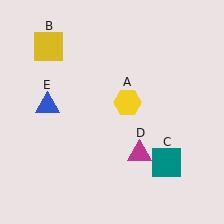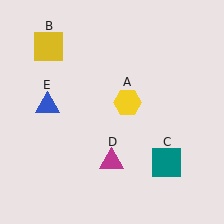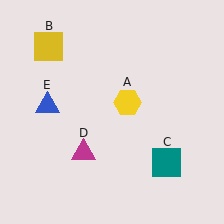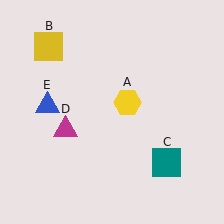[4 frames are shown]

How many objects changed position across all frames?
1 object changed position: magenta triangle (object D).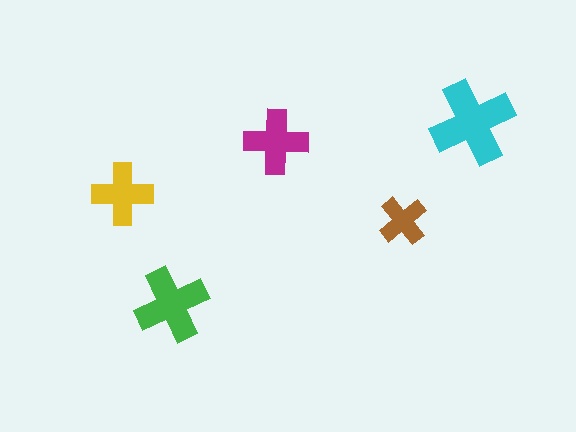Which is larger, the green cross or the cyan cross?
The cyan one.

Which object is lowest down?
The green cross is bottommost.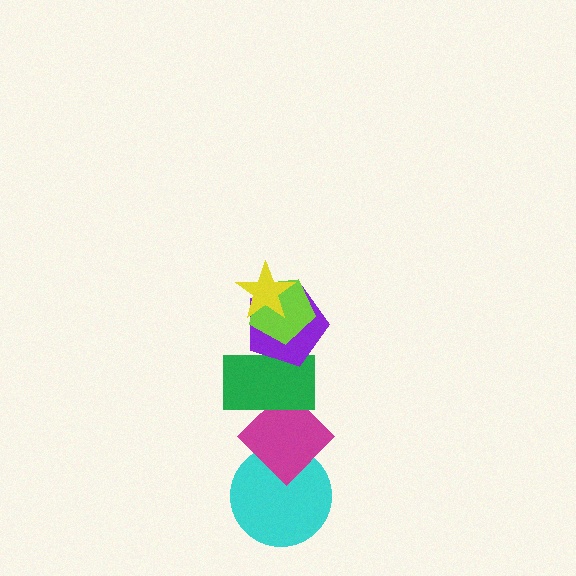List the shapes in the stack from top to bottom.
From top to bottom: the yellow star, the lime pentagon, the purple pentagon, the green rectangle, the magenta diamond, the cyan circle.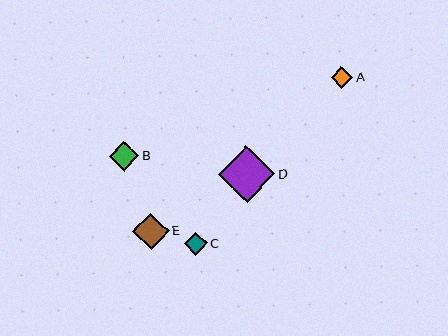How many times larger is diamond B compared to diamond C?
Diamond B is approximately 1.3 times the size of diamond C.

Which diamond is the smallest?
Diamond A is the smallest with a size of approximately 22 pixels.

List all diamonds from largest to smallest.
From largest to smallest: D, E, B, C, A.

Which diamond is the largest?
Diamond D is the largest with a size of approximately 57 pixels.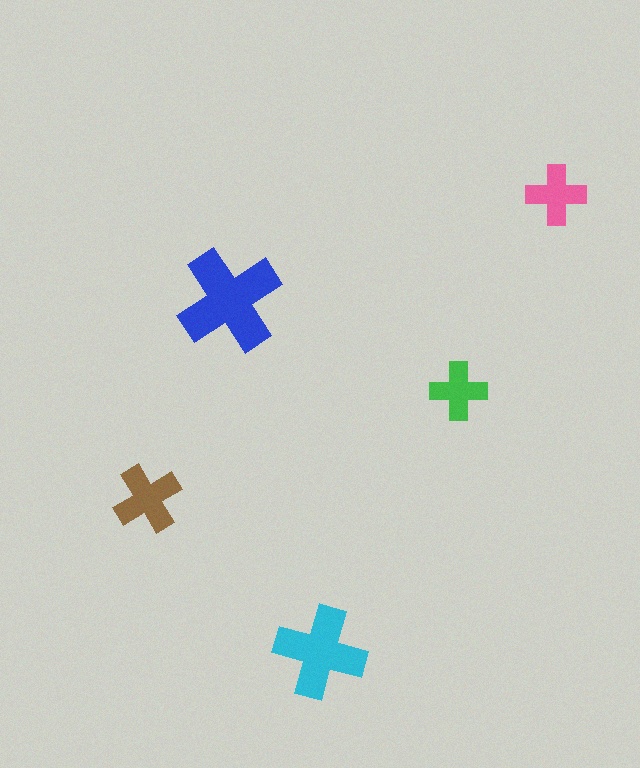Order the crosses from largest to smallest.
the blue one, the cyan one, the brown one, the pink one, the green one.